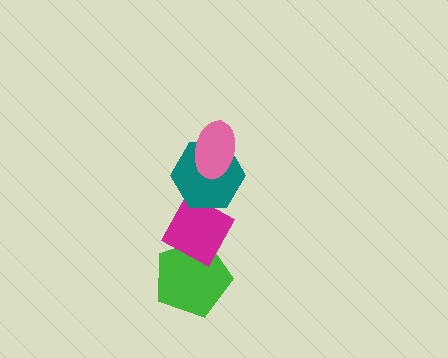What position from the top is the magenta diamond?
The magenta diamond is 3rd from the top.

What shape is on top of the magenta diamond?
The teal hexagon is on top of the magenta diamond.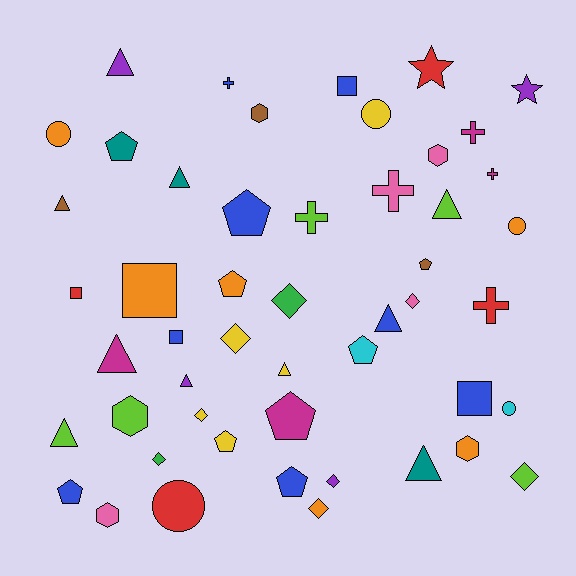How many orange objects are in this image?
There are 6 orange objects.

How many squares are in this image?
There are 5 squares.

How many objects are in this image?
There are 50 objects.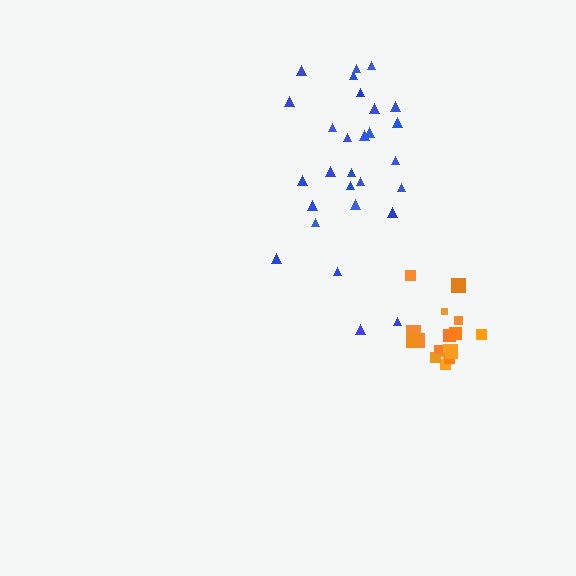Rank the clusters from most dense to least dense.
orange, blue.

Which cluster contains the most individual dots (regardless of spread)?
Blue (28).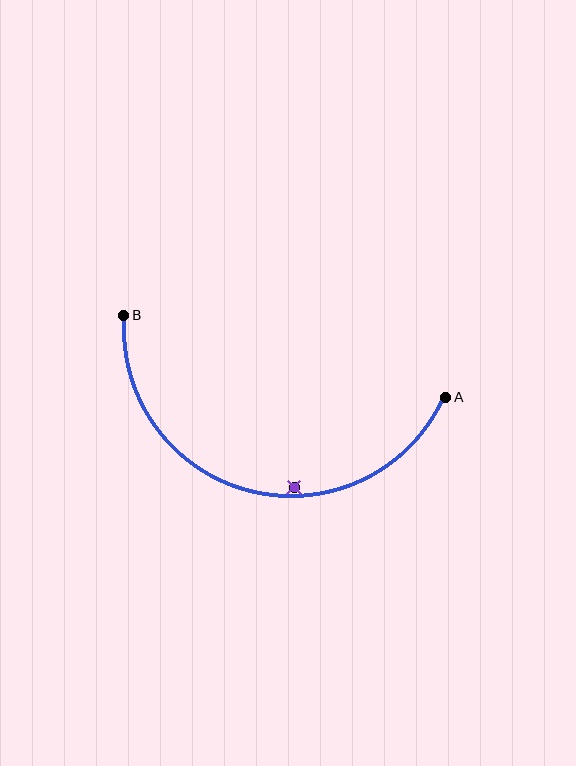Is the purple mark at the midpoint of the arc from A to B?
No — the purple mark does not lie on the arc at all. It sits slightly inside the curve.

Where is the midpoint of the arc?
The arc midpoint is the point on the curve farthest from the straight line joining A and B. It sits below that line.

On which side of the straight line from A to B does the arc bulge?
The arc bulges below the straight line connecting A and B.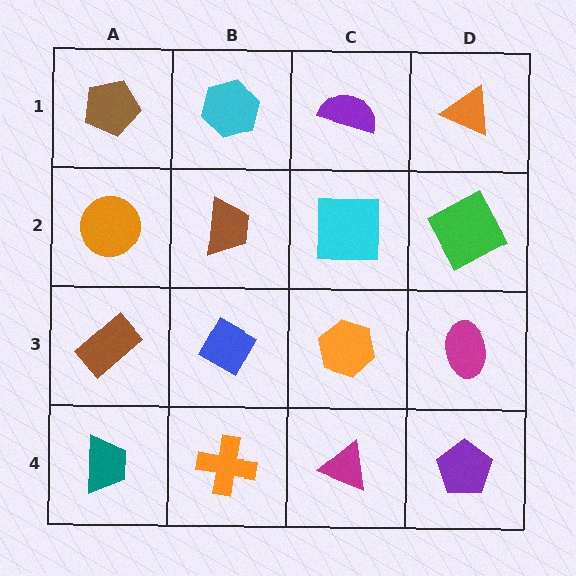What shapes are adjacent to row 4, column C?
An orange hexagon (row 3, column C), an orange cross (row 4, column B), a purple pentagon (row 4, column D).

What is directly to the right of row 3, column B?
An orange hexagon.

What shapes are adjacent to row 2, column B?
A cyan hexagon (row 1, column B), a blue diamond (row 3, column B), an orange circle (row 2, column A), a cyan square (row 2, column C).